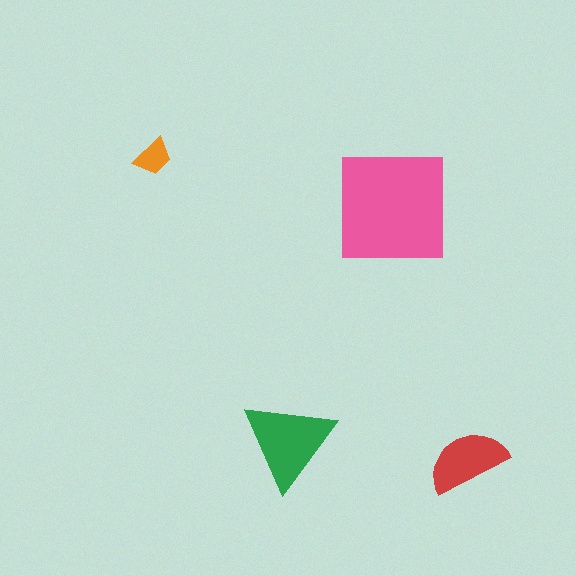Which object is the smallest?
The orange trapezoid.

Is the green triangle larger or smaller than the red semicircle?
Larger.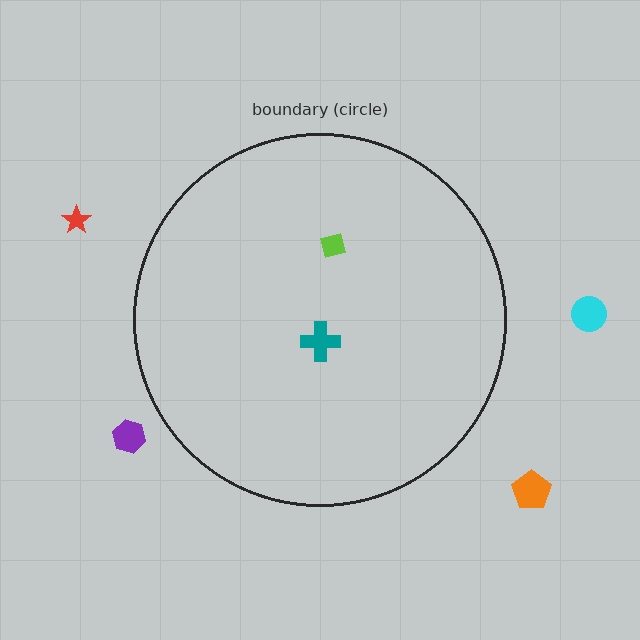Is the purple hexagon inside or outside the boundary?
Outside.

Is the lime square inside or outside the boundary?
Inside.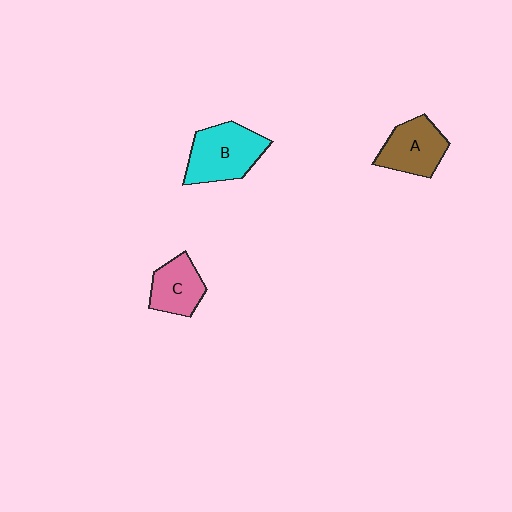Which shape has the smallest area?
Shape C (pink).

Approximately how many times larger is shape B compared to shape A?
Approximately 1.2 times.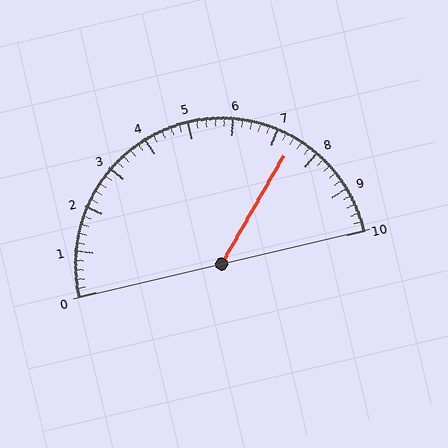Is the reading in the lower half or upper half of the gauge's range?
The reading is in the upper half of the range (0 to 10).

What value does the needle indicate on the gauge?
The needle indicates approximately 7.4.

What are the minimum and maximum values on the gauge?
The gauge ranges from 0 to 10.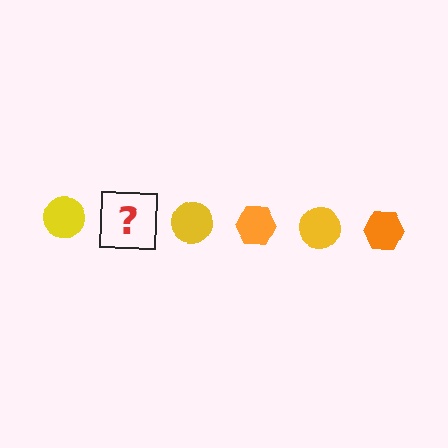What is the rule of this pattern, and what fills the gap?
The rule is that the pattern alternates between yellow circle and orange hexagon. The gap should be filled with an orange hexagon.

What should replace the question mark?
The question mark should be replaced with an orange hexagon.